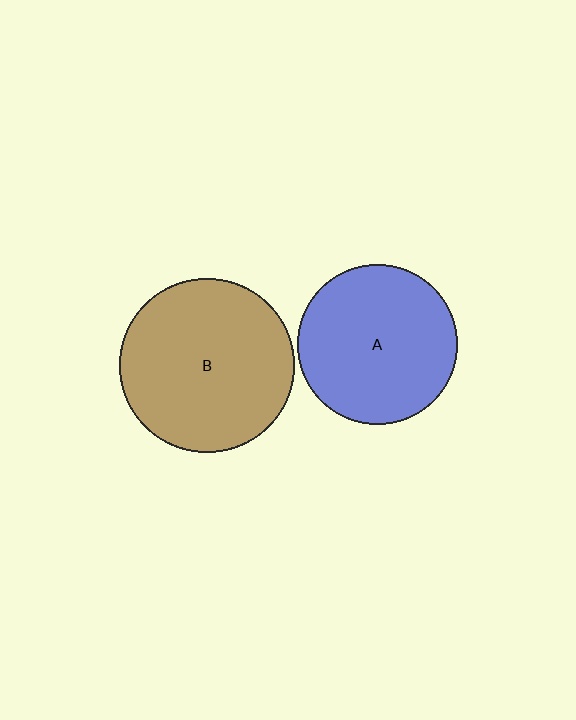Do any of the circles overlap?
No, none of the circles overlap.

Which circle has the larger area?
Circle B (brown).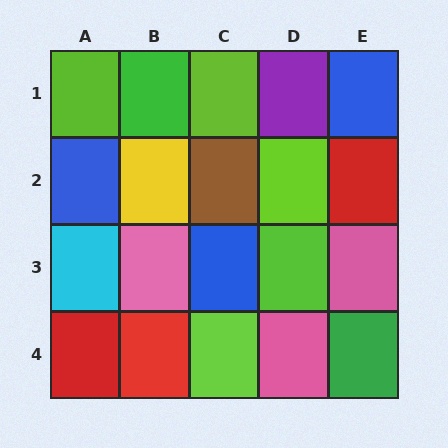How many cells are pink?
3 cells are pink.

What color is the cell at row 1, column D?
Purple.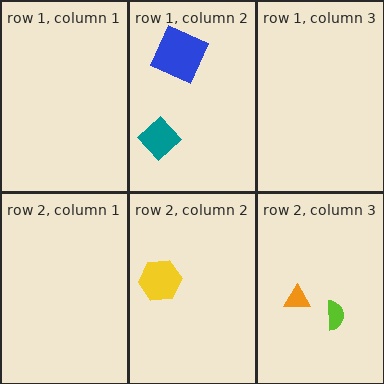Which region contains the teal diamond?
The row 1, column 2 region.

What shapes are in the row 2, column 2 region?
The yellow hexagon.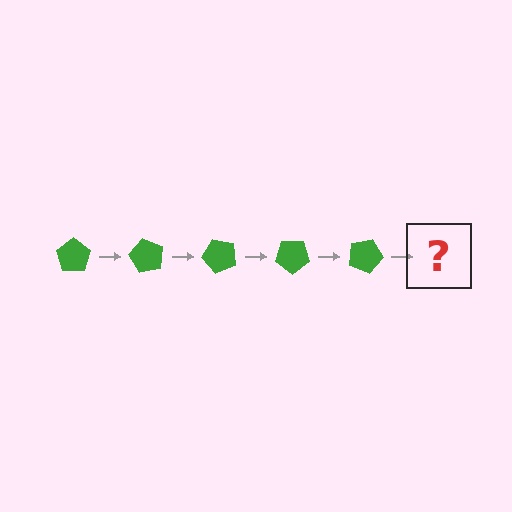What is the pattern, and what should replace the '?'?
The pattern is that the pentagon rotates 60 degrees each step. The '?' should be a green pentagon rotated 300 degrees.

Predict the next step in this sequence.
The next step is a green pentagon rotated 300 degrees.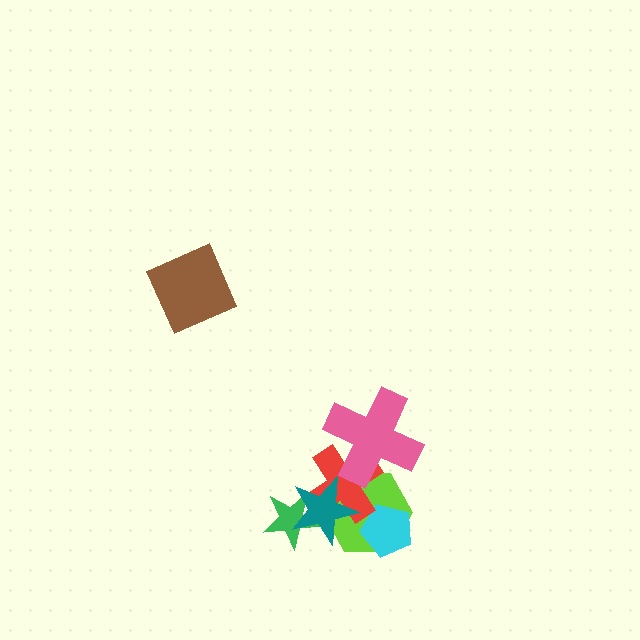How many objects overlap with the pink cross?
2 objects overlap with the pink cross.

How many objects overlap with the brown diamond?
0 objects overlap with the brown diamond.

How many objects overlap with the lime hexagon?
4 objects overlap with the lime hexagon.